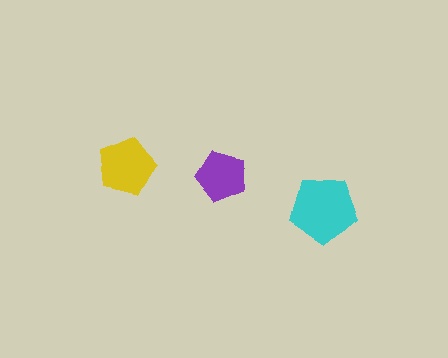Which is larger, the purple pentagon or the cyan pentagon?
The cyan one.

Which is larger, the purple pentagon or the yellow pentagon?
The yellow one.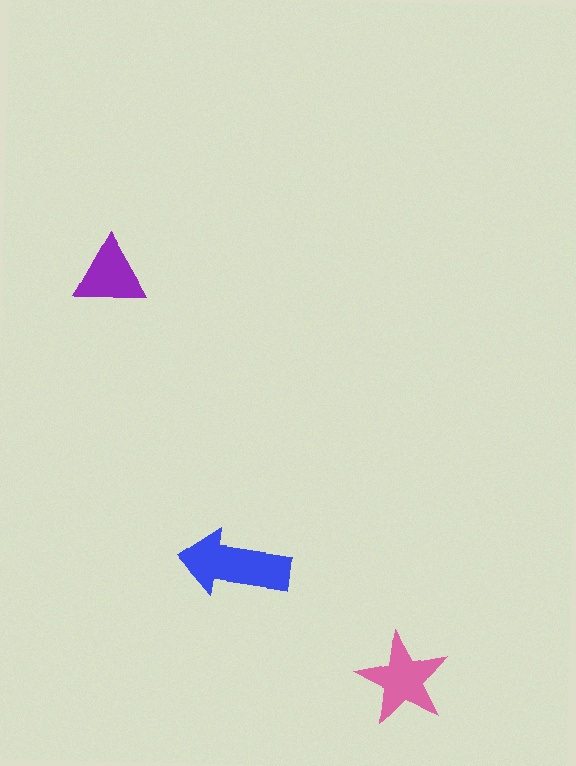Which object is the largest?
The blue arrow.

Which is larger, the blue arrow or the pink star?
The blue arrow.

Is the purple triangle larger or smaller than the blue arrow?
Smaller.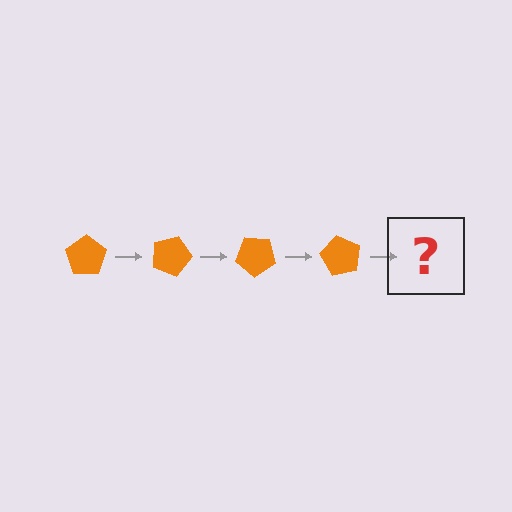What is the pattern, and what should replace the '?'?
The pattern is that the pentagon rotates 20 degrees each step. The '?' should be an orange pentagon rotated 80 degrees.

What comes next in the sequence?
The next element should be an orange pentagon rotated 80 degrees.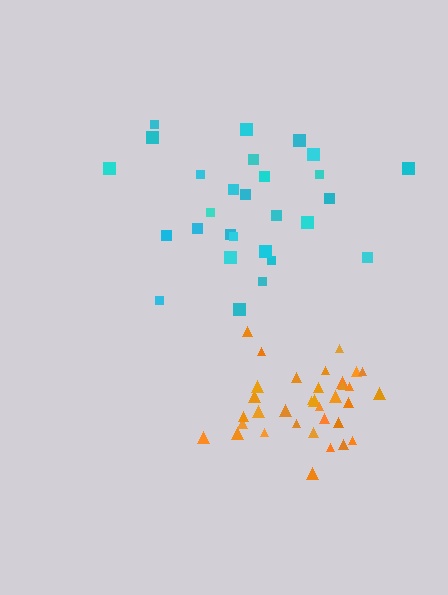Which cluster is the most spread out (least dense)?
Cyan.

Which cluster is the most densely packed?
Orange.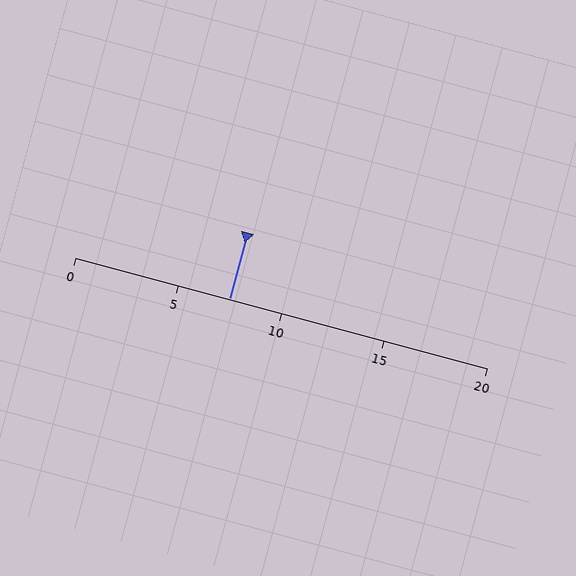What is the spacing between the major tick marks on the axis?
The major ticks are spaced 5 apart.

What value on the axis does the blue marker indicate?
The marker indicates approximately 7.5.